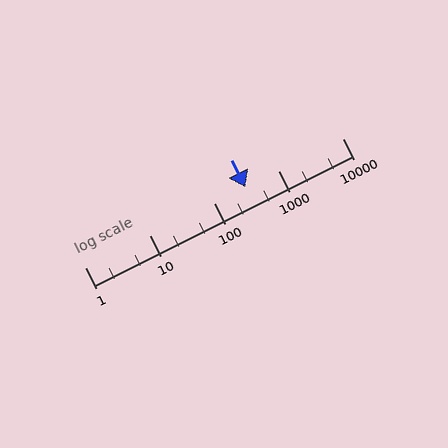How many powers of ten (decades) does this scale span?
The scale spans 4 decades, from 1 to 10000.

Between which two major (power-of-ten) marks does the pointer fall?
The pointer is between 100 and 1000.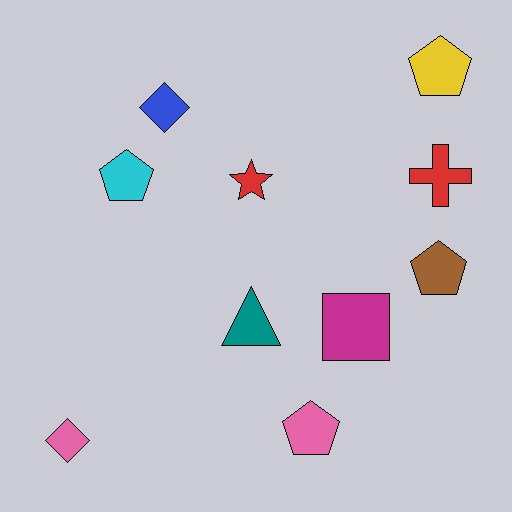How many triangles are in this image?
There is 1 triangle.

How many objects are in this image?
There are 10 objects.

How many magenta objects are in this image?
There is 1 magenta object.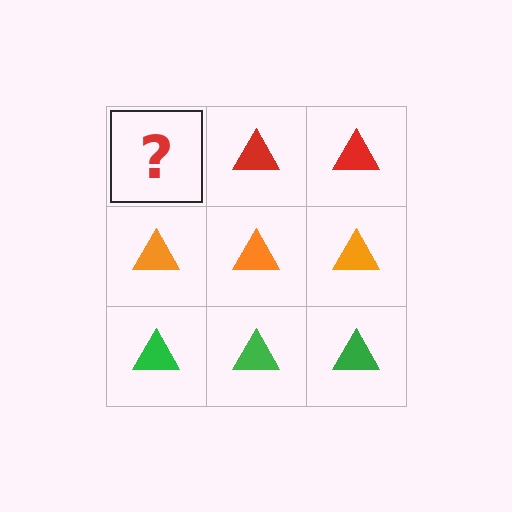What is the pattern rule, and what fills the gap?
The rule is that each row has a consistent color. The gap should be filled with a red triangle.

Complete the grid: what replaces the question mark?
The question mark should be replaced with a red triangle.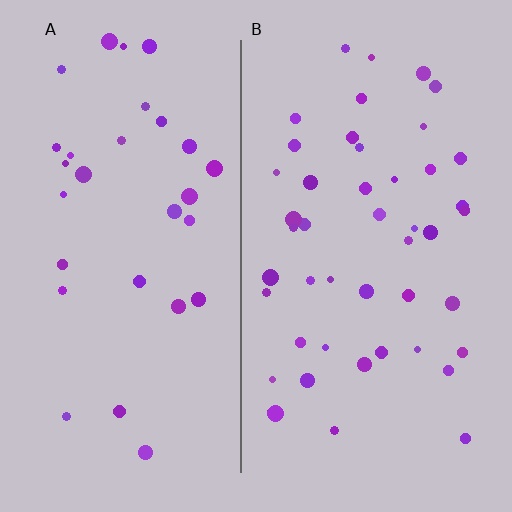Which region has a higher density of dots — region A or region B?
B (the right).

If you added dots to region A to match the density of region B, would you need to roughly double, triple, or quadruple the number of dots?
Approximately double.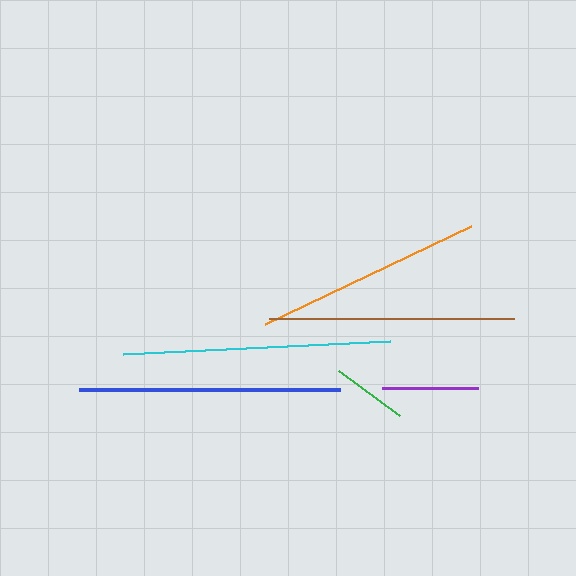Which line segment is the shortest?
The green line is the shortest at approximately 75 pixels.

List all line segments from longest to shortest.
From longest to shortest: cyan, blue, brown, orange, purple, green.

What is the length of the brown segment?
The brown segment is approximately 245 pixels long.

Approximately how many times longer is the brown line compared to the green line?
The brown line is approximately 3.2 times the length of the green line.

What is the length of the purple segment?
The purple segment is approximately 96 pixels long.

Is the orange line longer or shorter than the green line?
The orange line is longer than the green line.